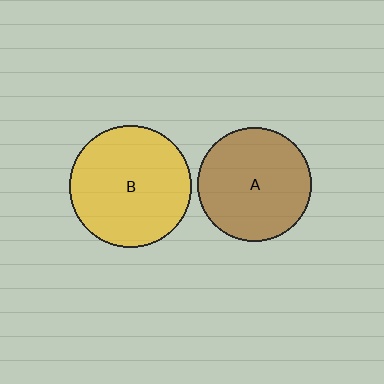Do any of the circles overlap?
No, none of the circles overlap.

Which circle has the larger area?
Circle B (yellow).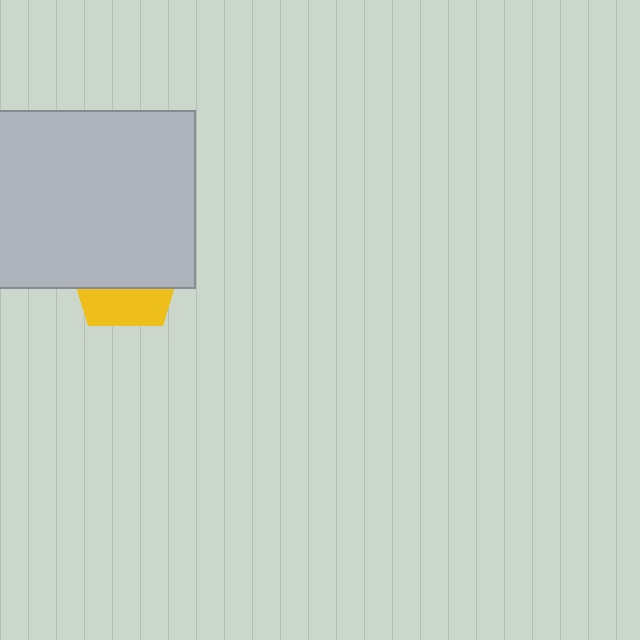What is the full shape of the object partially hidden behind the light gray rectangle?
The partially hidden object is a yellow pentagon.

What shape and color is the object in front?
The object in front is a light gray rectangle.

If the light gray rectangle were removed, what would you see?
You would see the complete yellow pentagon.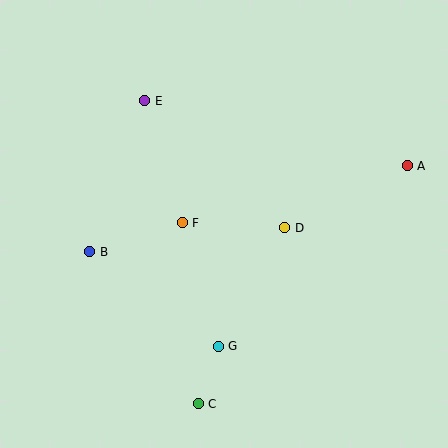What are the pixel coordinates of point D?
Point D is at (285, 228).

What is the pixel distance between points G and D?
The distance between G and D is 136 pixels.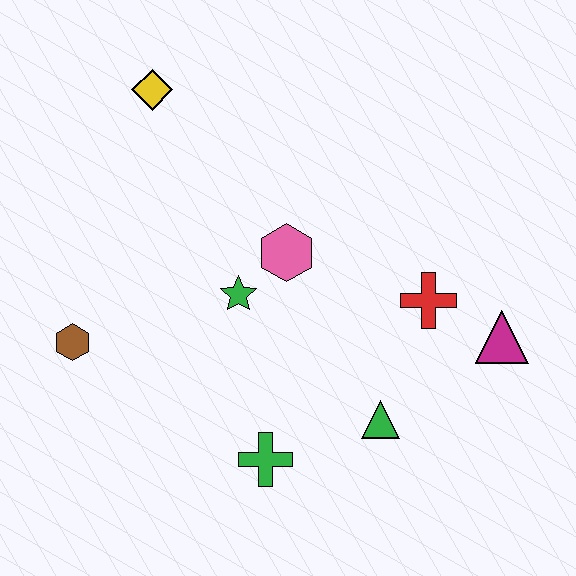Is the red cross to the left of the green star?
No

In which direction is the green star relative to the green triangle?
The green star is to the left of the green triangle.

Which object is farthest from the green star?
The magenta triangle is farthest from the green star.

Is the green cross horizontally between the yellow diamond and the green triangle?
Yes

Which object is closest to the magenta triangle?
The red cross is closest to the magenta triangle.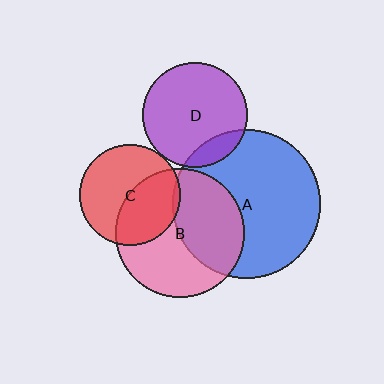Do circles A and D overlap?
Yes.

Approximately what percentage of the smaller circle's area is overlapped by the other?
Approximately 15%.